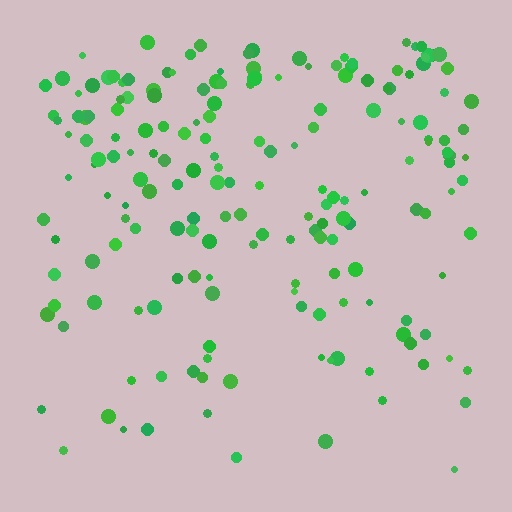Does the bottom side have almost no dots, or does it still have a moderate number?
Still a moderate number, just noticeably fewer than the top.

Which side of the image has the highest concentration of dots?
The top.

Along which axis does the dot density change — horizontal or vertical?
Vertical.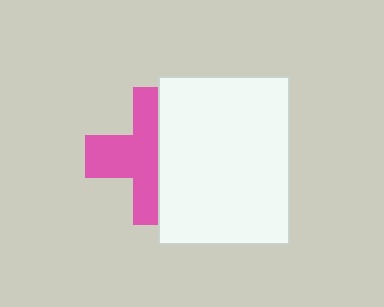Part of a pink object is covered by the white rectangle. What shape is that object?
It is a cross.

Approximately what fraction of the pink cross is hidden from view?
Roughly 46% of the pink cross is hidden behind the white rectangle.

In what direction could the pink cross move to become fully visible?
The pink cross could move left. That would shift it out from behind the white rectangle entirely.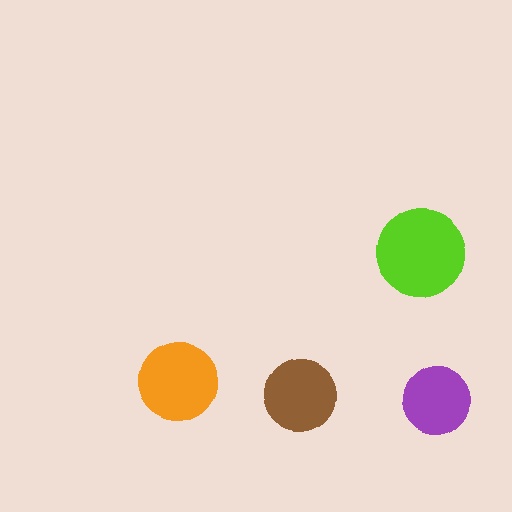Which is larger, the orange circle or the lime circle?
The lime one.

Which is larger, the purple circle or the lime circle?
The lime one.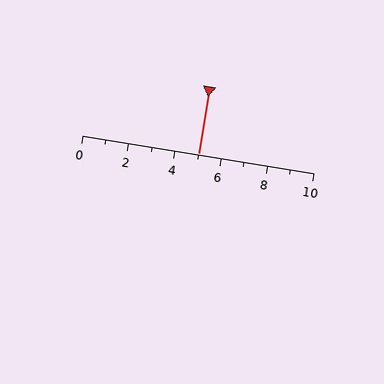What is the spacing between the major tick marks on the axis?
The major ticks are spaced 2 apart.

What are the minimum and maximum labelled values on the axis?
The axis runs from 0 to 10.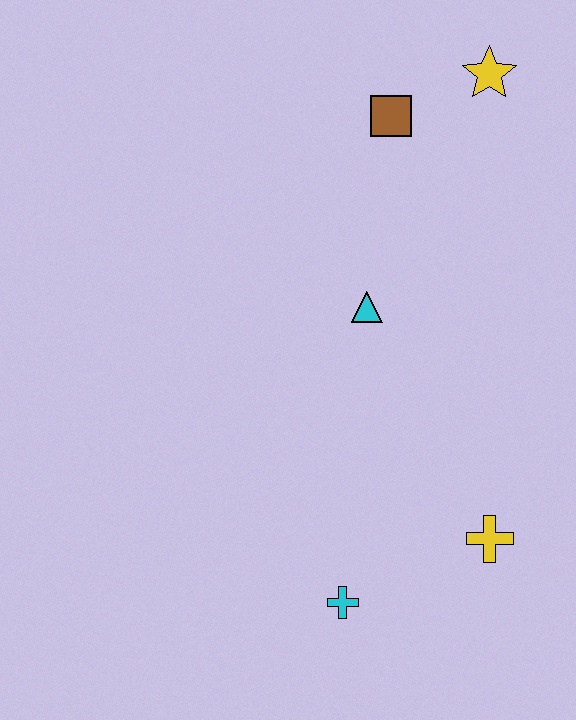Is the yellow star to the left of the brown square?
No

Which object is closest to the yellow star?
The brown square is closest to the yellow star.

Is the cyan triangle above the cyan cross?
Yes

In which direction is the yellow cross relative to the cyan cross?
The yellow cross is to the right of the cyan cross.